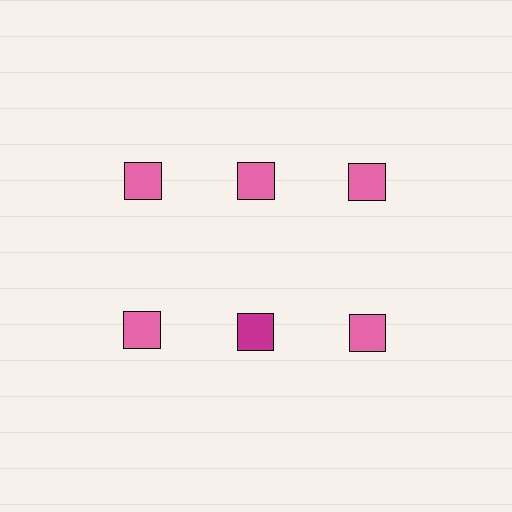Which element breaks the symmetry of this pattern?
The magenta square in the second row, second from left column breaks the symmetry. All other shapes are pink squares.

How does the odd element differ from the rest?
It has a different color: magenta instead of pink.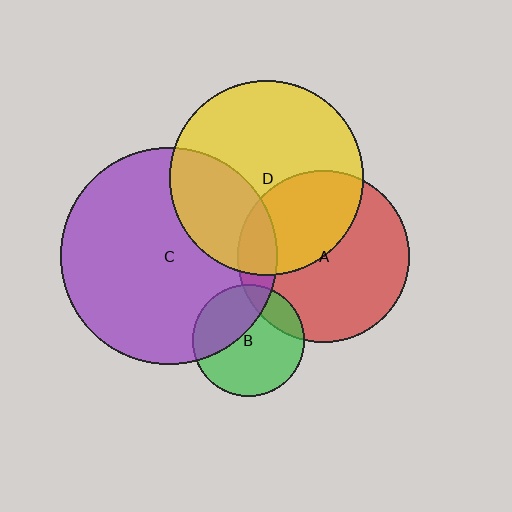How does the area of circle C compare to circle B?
Approximately 3.7 times.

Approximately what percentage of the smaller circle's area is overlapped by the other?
Approximately 15%.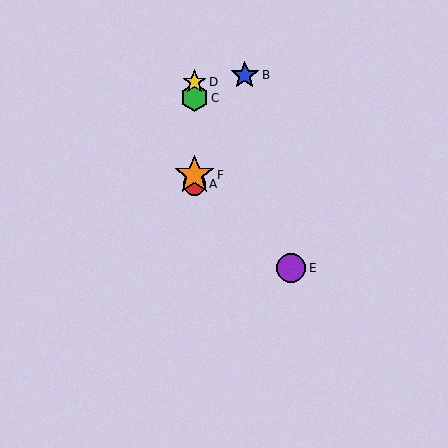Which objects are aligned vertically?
Objects A, C, D, F are aligned vertically.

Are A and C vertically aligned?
Yes, both are at x≈194.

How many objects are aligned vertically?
4 objects (A, C, D, F) are aligned vertically.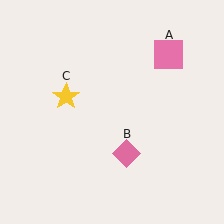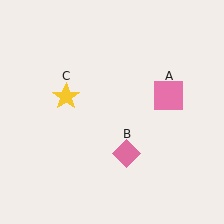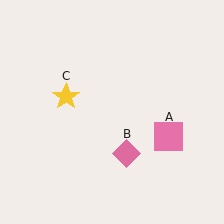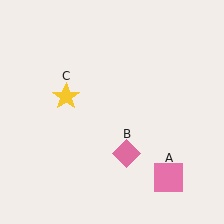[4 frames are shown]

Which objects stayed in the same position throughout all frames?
Pink diamond (object B) and yellow star (object C) remained stationary.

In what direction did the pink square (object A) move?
The pink square (object A) moved down.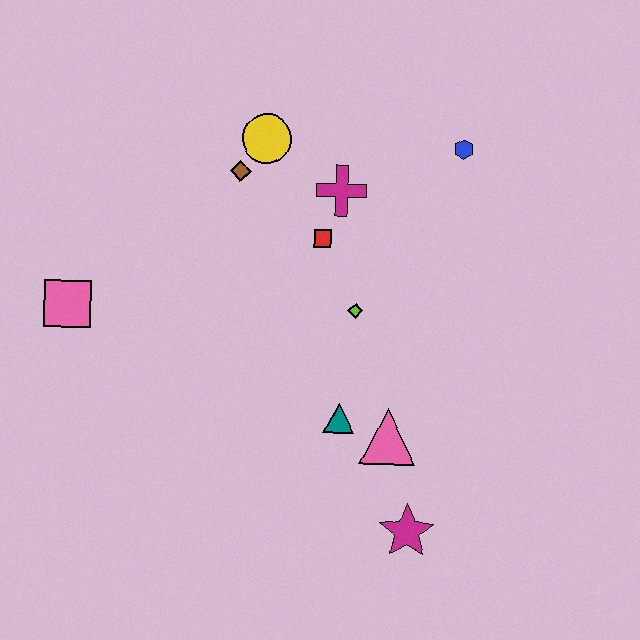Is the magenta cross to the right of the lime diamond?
No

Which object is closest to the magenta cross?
The red square is closest to the magenta cross.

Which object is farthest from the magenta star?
The yellow circle is farthest from the magenta star.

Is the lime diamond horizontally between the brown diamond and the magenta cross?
No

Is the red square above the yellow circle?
No